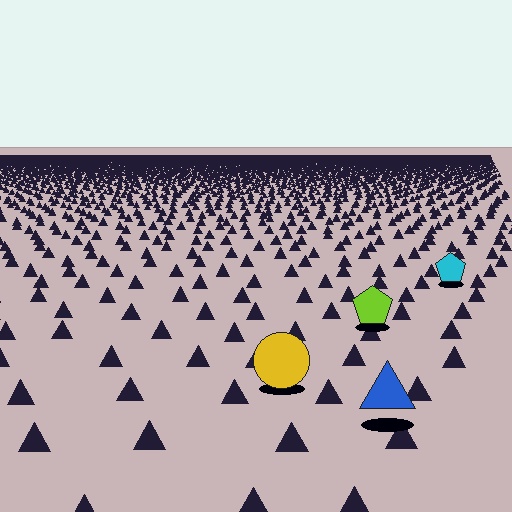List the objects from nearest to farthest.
From nearest to farthest: the blue triangle, the yellow circle, the lime pentagon, the cyan pentagon.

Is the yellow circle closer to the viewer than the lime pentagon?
Yes. The yellow circle is closer — you can tell from the texture gradient: the ground texture is coarser near it.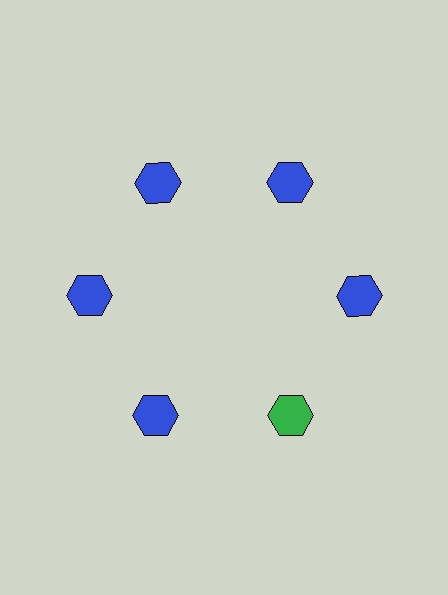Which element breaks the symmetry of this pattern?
The green hexagon at roughly the 5 o'clock position breaks the symmetry. All other shapes are blue hexagons.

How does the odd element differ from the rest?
It has a different color: green instead of blue.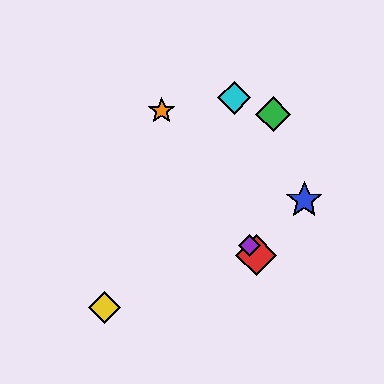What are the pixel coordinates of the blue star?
The blue star is at (304, 200).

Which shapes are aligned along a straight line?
The red diamond, the purple diamond, the orange star are aligned along a straight line.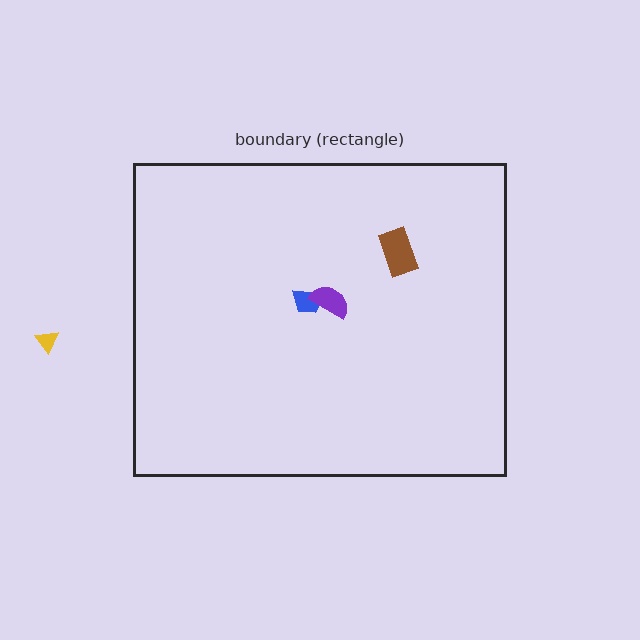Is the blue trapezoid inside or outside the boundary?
Inside.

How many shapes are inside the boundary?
3 inside, 1 outside.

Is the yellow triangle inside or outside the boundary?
Outside.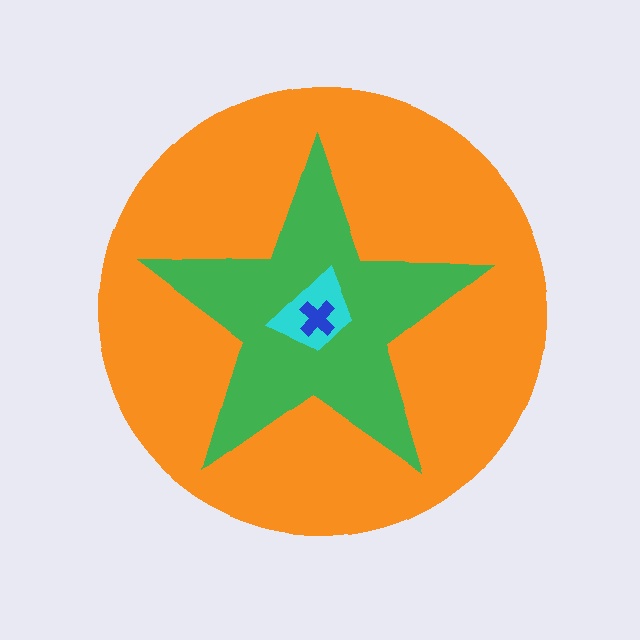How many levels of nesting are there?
4.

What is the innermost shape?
The blue cross.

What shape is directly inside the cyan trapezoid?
The blue cross.